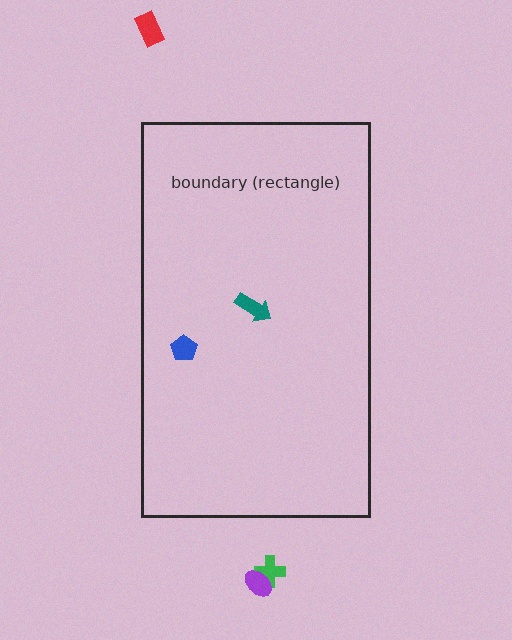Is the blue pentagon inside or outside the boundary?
Inside.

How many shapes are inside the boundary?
2 inside, 3 outside.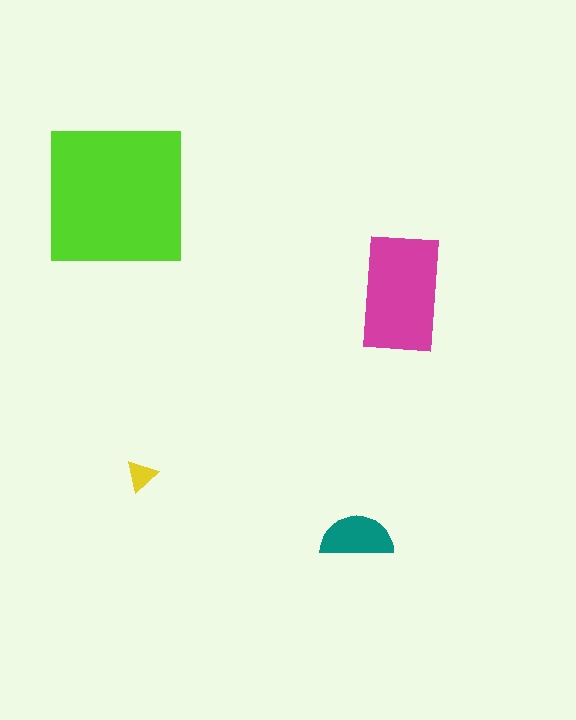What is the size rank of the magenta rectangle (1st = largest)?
2nd.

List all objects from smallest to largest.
The yellow triangle, the teal semicircle, the magenta rectangle, the lime square.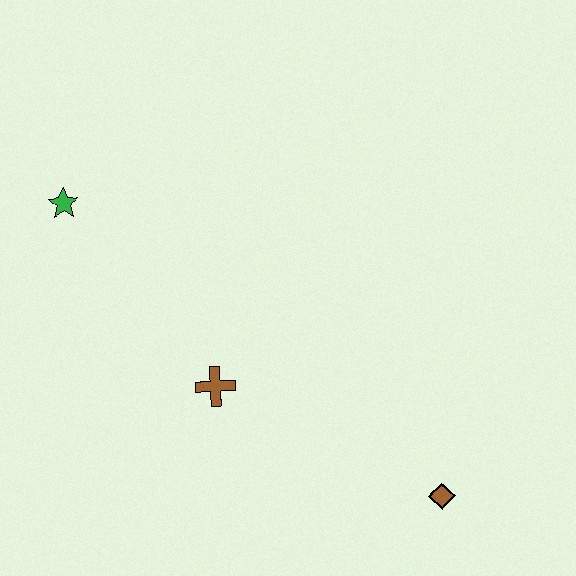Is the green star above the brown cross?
Yes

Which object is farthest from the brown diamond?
The green star is farthest from the brown diamond.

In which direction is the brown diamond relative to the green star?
The brown diamond is to the right of the green star.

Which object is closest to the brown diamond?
The brown cross is closest to the brown diamond.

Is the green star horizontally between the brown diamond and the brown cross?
No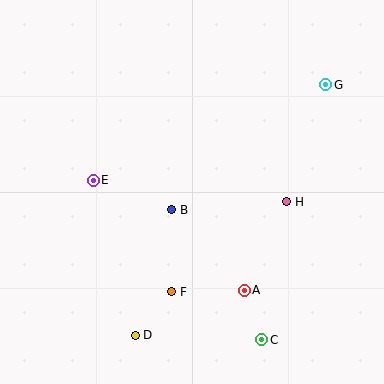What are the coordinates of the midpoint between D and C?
The midpoint between D and C is at (199, 338).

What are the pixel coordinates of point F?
Point F is at (172, 292).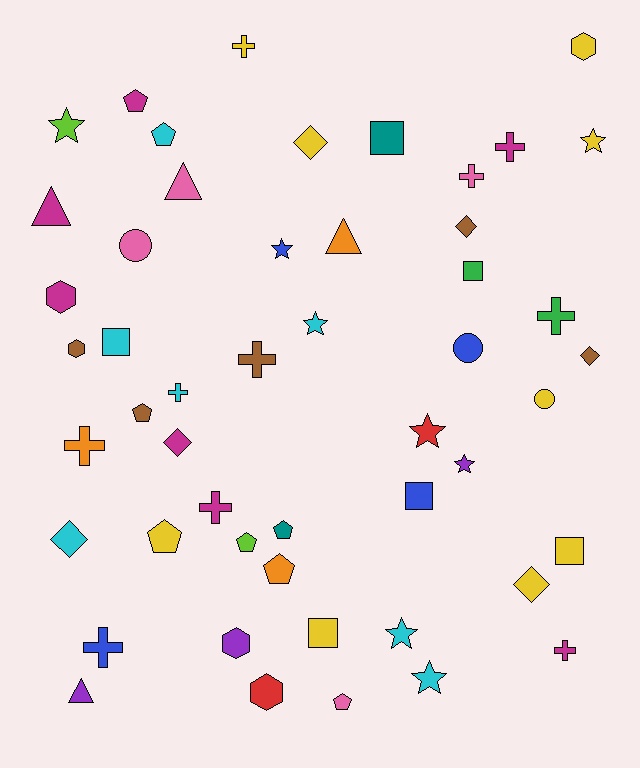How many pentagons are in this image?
There are 8 pentagons.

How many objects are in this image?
There are 50 objects.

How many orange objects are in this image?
There are 3 orange objects.